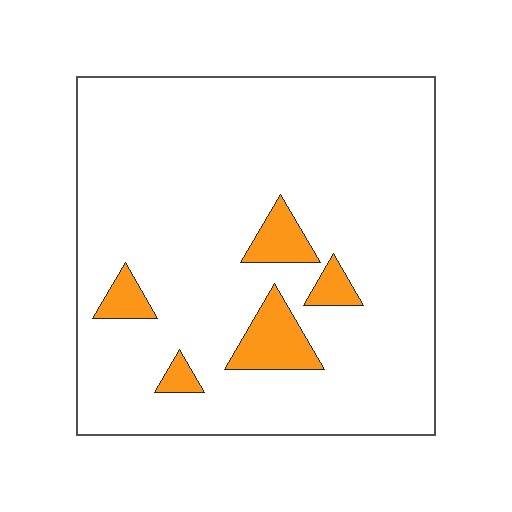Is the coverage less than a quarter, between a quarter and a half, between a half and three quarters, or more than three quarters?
Less than a quarter.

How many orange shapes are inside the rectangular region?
5.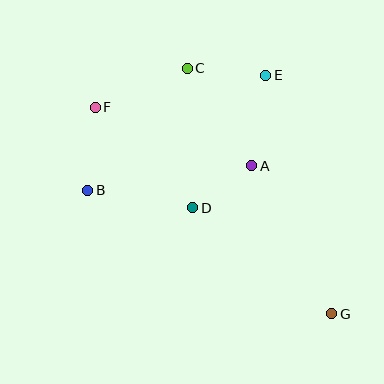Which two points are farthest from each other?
Points F and G are farthest from each other.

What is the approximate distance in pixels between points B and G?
The distance between B and G is approximately 273 pixels.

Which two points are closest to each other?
Points A and D are closest to each other.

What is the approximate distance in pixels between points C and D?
The distance between C and D is approximately 139 pixels.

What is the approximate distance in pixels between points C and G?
The distance between C and G is approximately 285 pixels.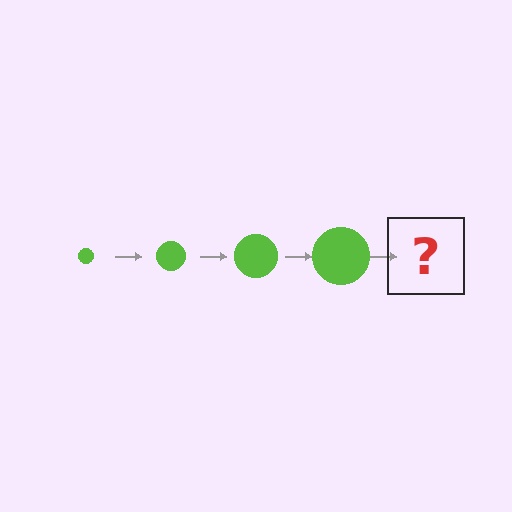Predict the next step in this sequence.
The next step is a lime circle, larger than the previous one.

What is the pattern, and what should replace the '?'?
The pattern is that the circle gets progressively larger each step. The '?' should be a lime circle, larger than the previous one.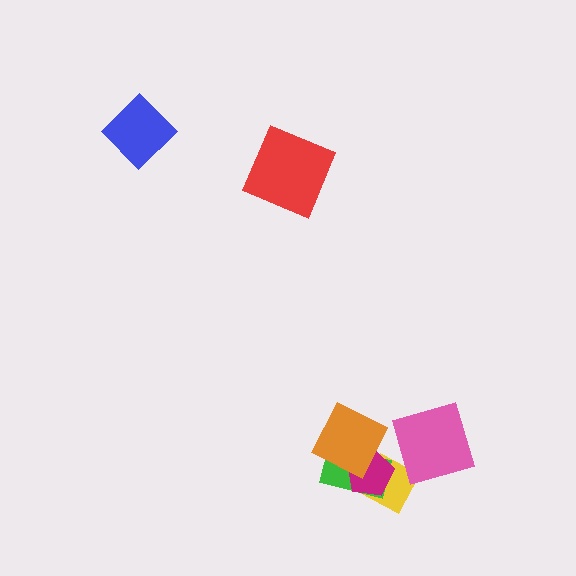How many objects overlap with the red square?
0 objects overlap with the red square.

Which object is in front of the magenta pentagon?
The orange square is in front of the magenta pentagon.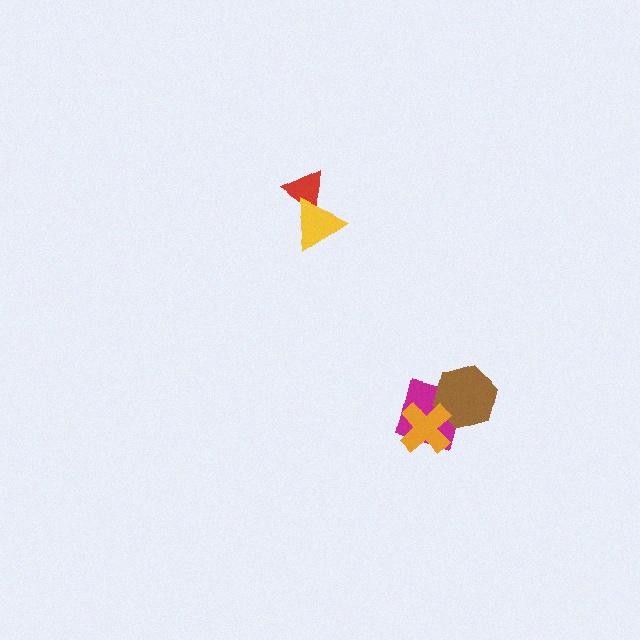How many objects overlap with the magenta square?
2 objects overlap with the magenta square.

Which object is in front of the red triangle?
The yellow triangle is in front of the red triangle.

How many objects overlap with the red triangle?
1 object overlaps with the red triangle.